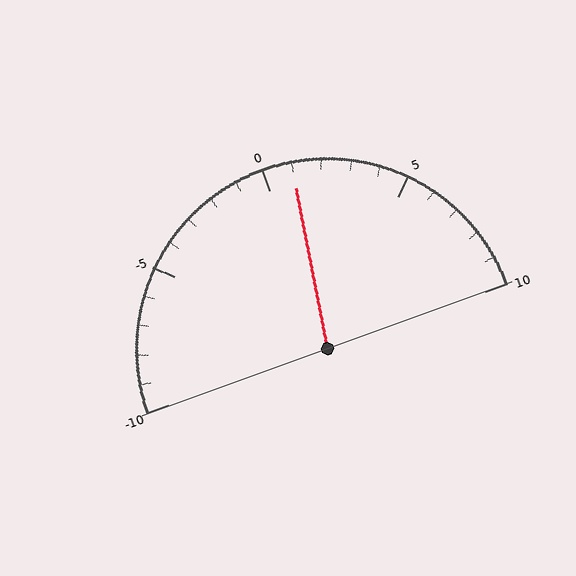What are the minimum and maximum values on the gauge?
The gauge ranges from -10 to 10.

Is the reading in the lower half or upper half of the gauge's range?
The reading is in the upper half of the range (-10 to 10).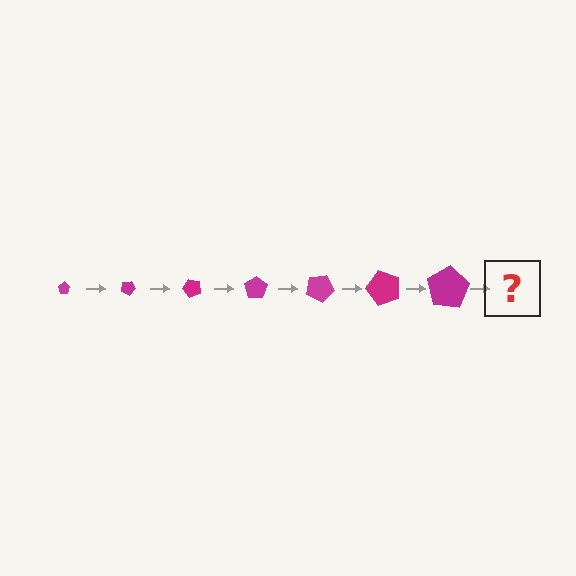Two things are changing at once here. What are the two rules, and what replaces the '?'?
The two rules are that the pentagon grows larger each step and it rotates 25 degrees each step. The '?' should be a pentagon, larger than the previous one and rotated 175 degrees from the start.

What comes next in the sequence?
The next element should be a pentagon, larger than the previous one and rotated 175 degrees from the start.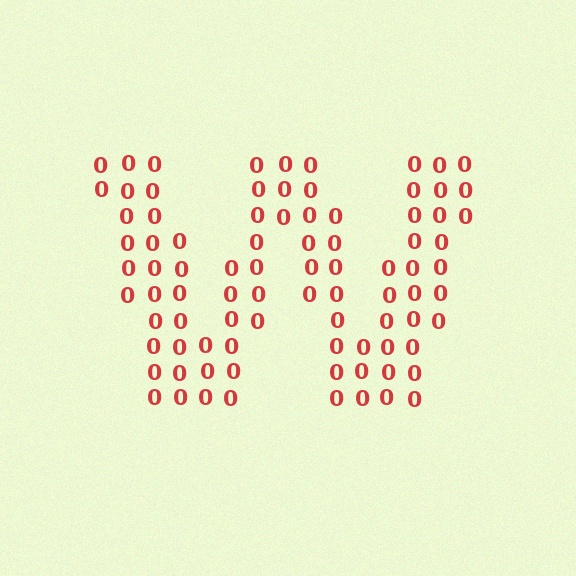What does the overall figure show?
The overall figure shows the letter W.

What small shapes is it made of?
It is made of small digit 0's.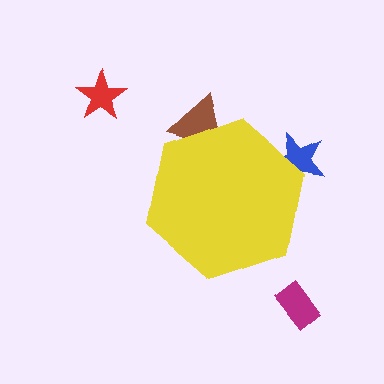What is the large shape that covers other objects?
A yellow hexagon.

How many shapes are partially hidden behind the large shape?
2 shapes are partially hidden.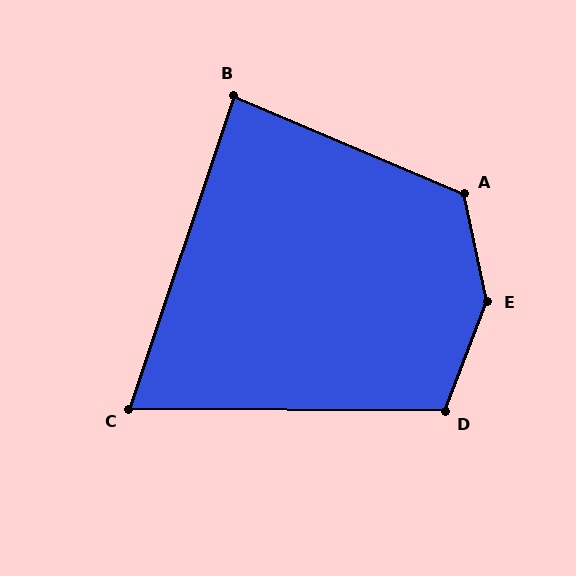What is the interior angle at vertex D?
Approximately 111 degrees (obtuse).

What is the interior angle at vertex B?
Approximately 86 degrees (approximately right).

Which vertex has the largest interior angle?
E, at approximately 147 degrees.